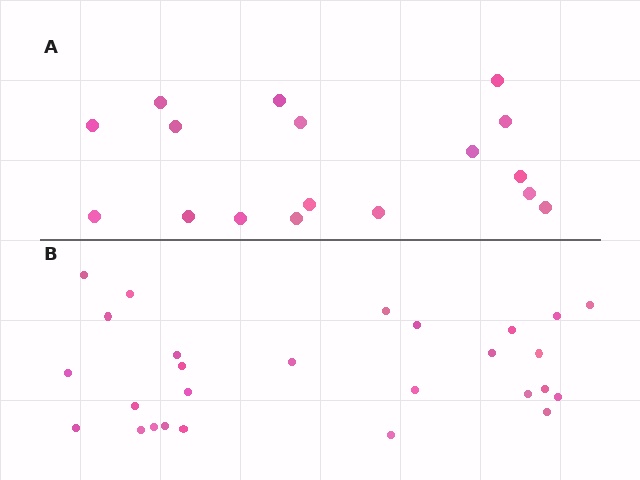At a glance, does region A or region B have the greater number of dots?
Region B (the bottom region) has more dots.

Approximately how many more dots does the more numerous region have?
Region B has roughly 10 or so more dots than region A.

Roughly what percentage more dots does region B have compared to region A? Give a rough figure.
About 60% more.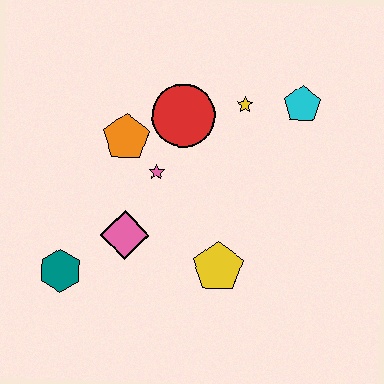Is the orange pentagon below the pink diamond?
No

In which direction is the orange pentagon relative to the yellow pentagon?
The orange pentagon is above the yellow pentagon.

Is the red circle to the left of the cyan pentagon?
Yes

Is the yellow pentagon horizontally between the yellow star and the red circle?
Yes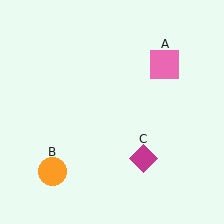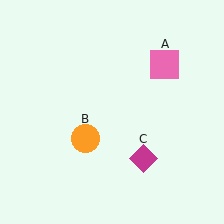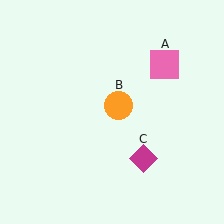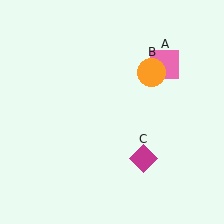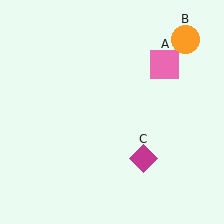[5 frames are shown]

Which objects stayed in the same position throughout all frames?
Pink square (object A) and magenta diamond (object C) remained stationary.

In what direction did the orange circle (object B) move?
The orange circle (object B) moved up and to the right.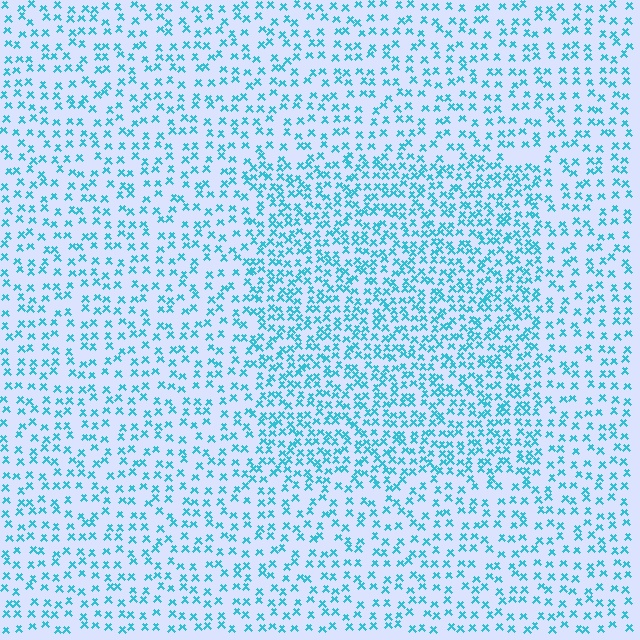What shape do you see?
I see a rectangle.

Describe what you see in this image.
The image contains small cyan elements arranged at two different densities. A rectangle-shaped region is visible where the elements are more densely packed than the surrounding area.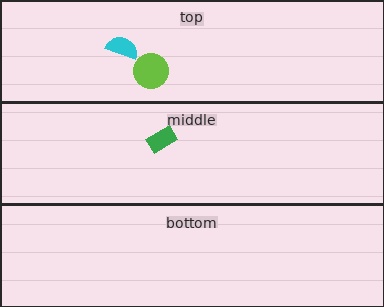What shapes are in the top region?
The lime circle, the cyan semicircle.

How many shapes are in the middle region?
1.